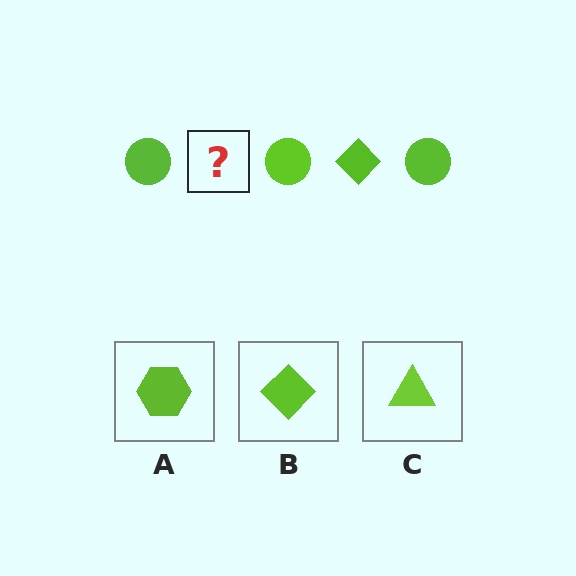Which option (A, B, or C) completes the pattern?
B.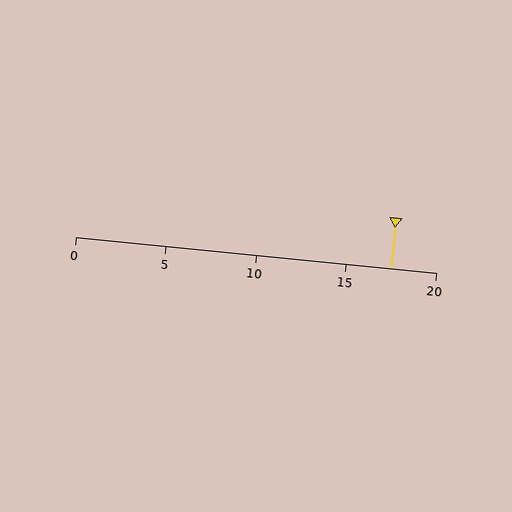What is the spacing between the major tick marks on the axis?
The major ticks are spaced 5 apart.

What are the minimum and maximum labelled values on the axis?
The axis runs from 0 to 20.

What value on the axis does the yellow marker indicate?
The marker indicates approximately 17.5.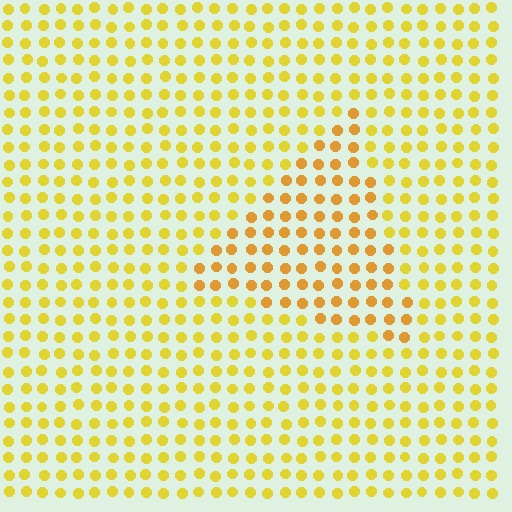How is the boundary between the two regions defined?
The boundary is defined purely by a slight shift in hue (about 21 degrees). Spacing, size, and orientation are identical on both sides.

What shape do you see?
I see a triangle.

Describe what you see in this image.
The image is filled with small yellow elements in a uniform arrangement. A triangle-shaped region is visible where the elements are tinted to a slightly different hue, forming a subtle color boundary.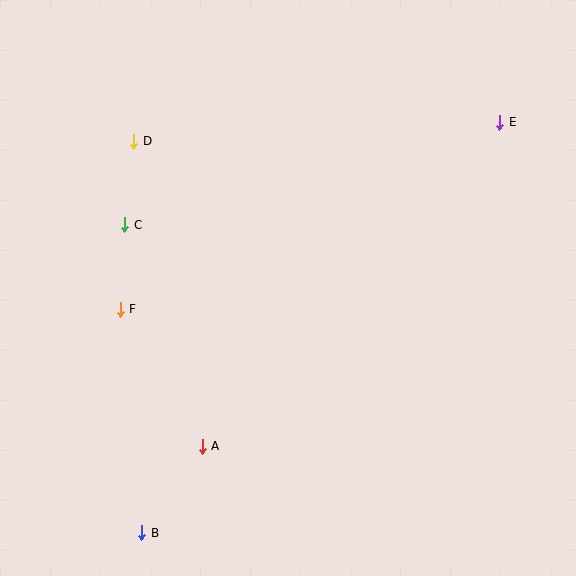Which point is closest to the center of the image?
Point F at (120, 309) is closest to the center.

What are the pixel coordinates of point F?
Point F is at (120, 309).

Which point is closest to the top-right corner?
Point E is closest to the top-right corner.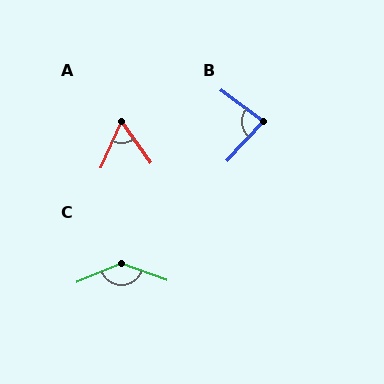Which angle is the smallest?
A, at approximately 59 degrees.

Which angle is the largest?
C, at approximately 138 degrees.